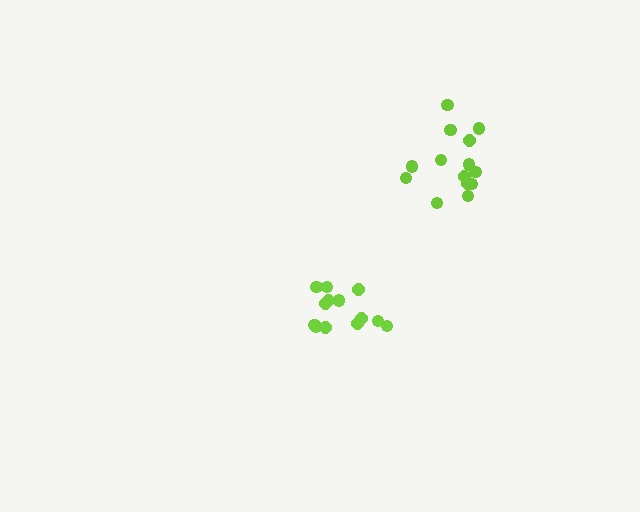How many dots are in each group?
Group 1: 14 dots, Group 2: 13 dots (27 total).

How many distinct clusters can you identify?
There are 2 distinct clusters.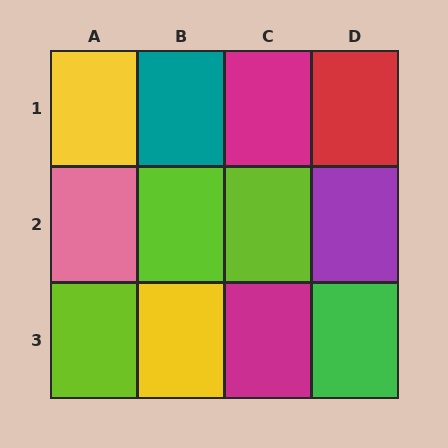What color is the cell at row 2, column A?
Pink.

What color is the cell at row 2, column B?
Lime.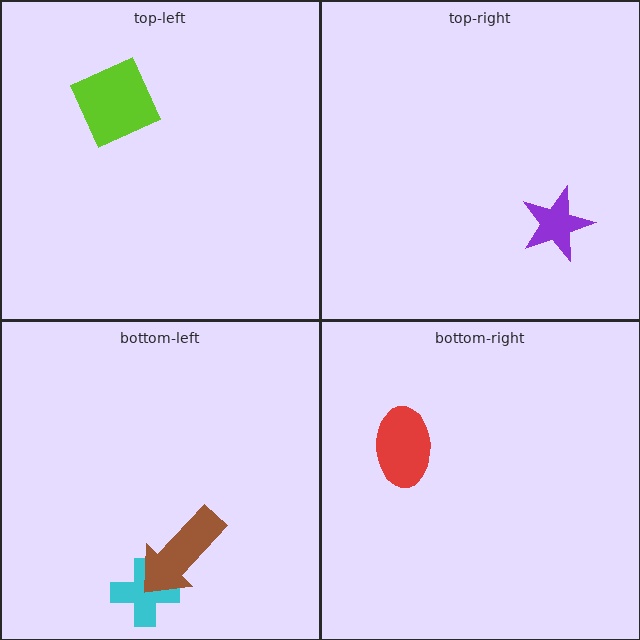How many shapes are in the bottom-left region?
2.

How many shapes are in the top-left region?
1.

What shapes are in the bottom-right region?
The red ellipse.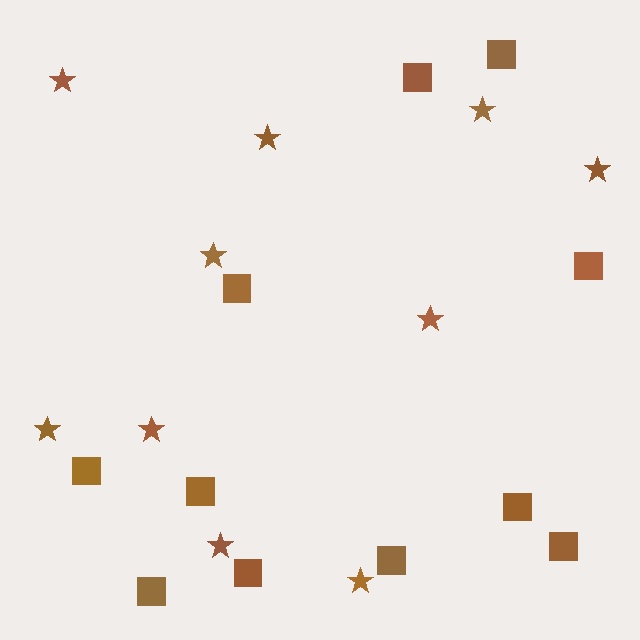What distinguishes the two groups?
There are 2 groups: one group of squares (11) and one group of stars (10).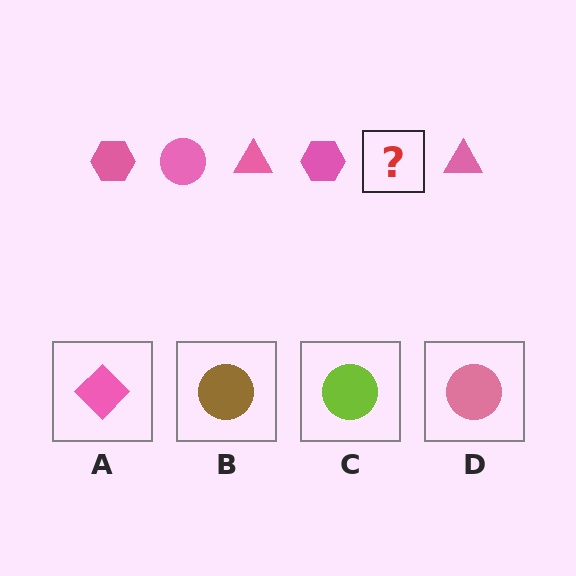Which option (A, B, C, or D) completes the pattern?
D.